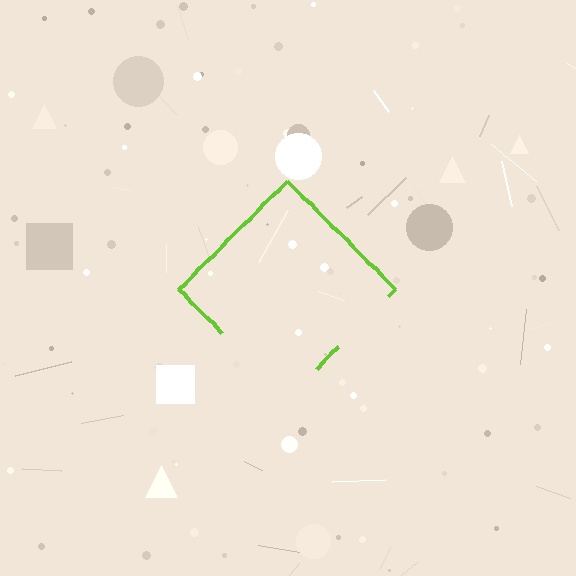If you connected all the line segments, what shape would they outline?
They would outline a diamond.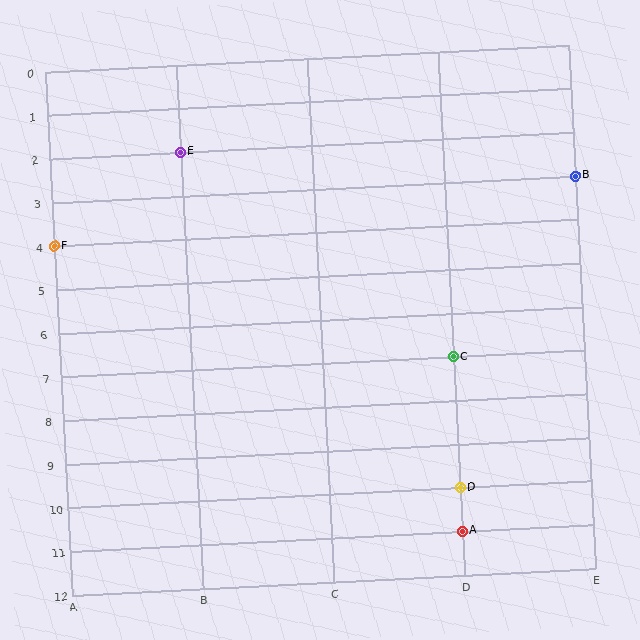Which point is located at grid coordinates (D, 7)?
Point C is at (D, 7).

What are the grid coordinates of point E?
Point E is at grid coordinates (B, 2).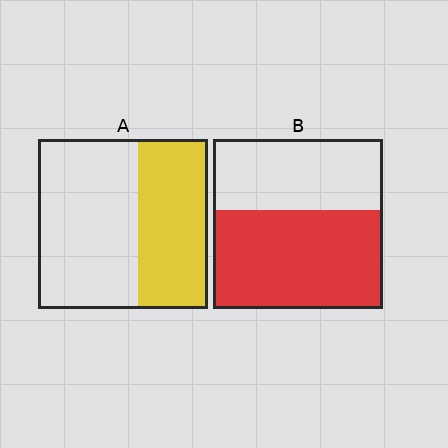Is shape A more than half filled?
No.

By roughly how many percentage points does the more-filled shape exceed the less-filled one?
By roughly 15 percentage points (B over A).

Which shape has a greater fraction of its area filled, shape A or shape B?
Shape B.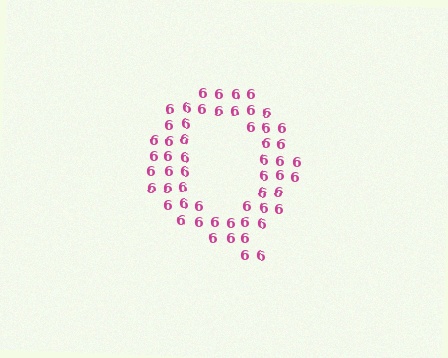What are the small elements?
The small elements are digit 6's.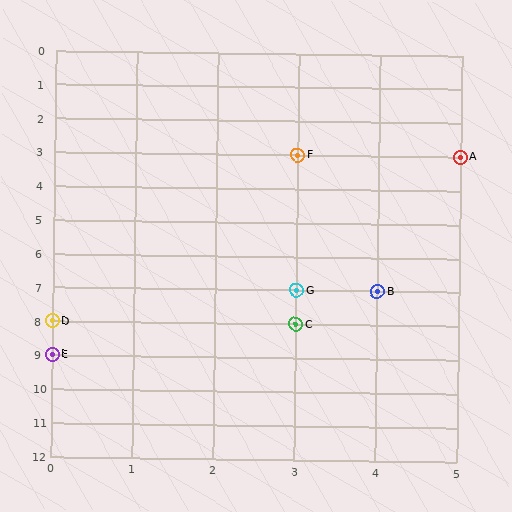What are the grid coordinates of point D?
Point D is at grid coordinates (0, 8).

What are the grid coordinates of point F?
Point F is at grid coordinates (3, 3).